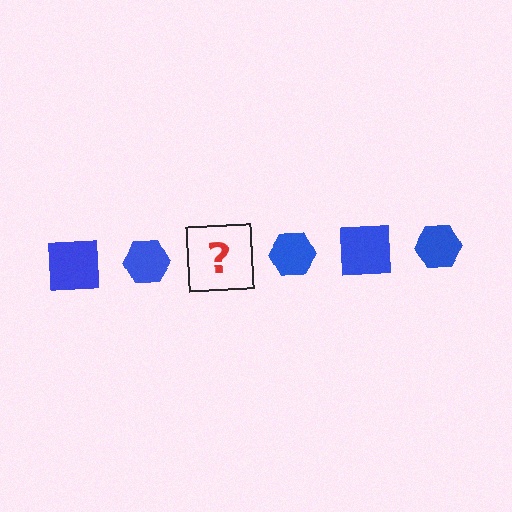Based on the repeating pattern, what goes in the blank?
The blank should be a blue square.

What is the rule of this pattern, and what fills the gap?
The rule is that the pattern cycles through square, hexagon shapes in blue. The gap should be filled with a blue square.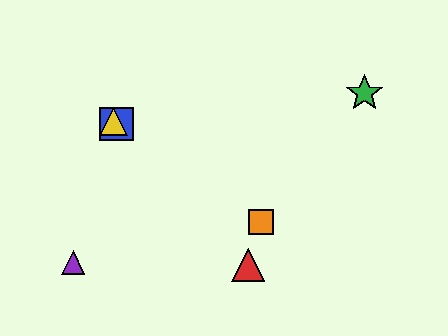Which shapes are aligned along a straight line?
The blue square, the yellow triangle, the orange square are aligned along a straight line.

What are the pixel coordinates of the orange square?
The orange square is at (261, 222).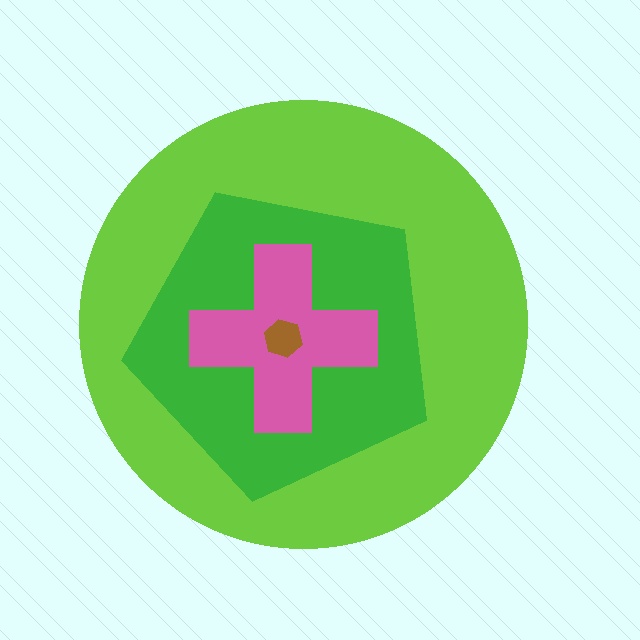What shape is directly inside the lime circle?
The green pentagon.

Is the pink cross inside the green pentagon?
Yes.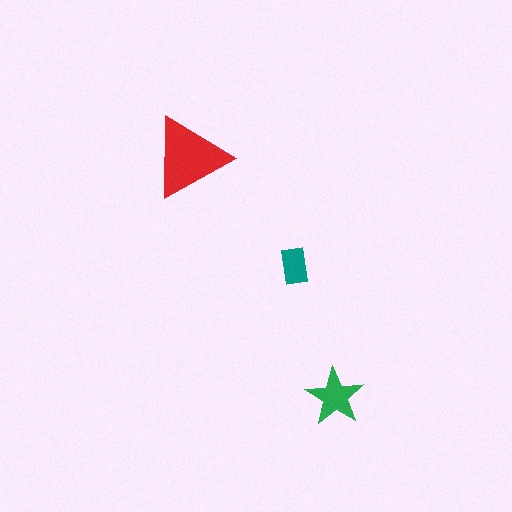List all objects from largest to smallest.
The red triangle, the green star, the teal rectangle.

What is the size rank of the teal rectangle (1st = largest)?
3rd.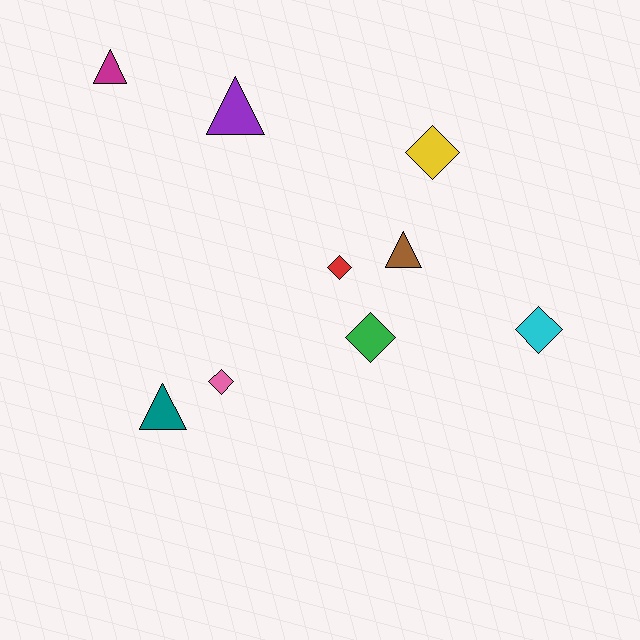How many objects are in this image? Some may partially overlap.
There are 9 objects.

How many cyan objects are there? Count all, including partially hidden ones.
There is 1 cyan object.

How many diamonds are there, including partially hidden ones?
There are 5 diamonds.